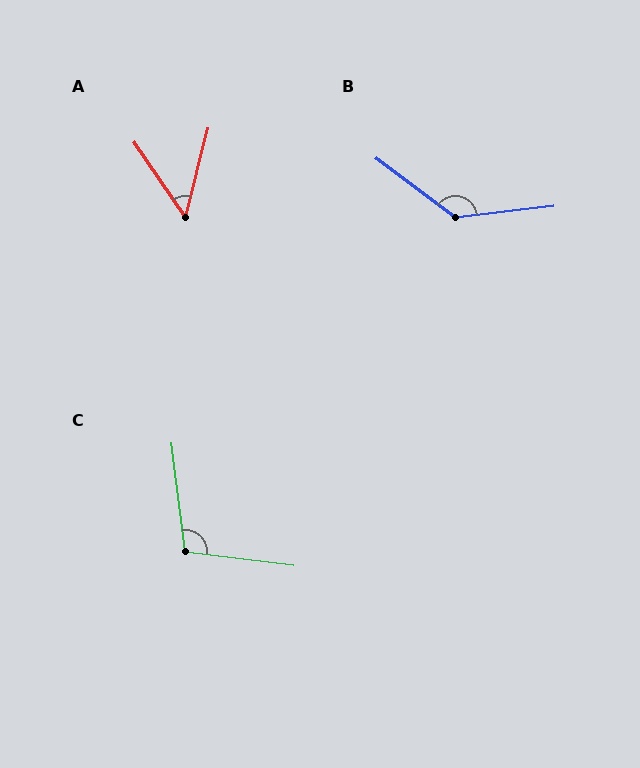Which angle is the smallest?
A, at approximately 48 degrees.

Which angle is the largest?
B, at approximately 137 degrees.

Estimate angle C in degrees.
Approximately 104 degrees.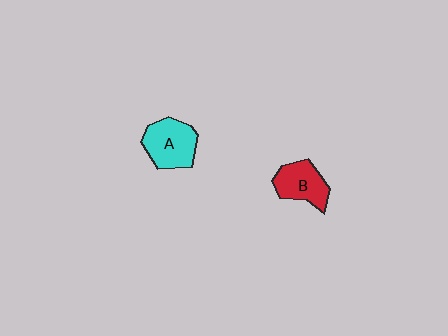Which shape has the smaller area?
Shape B (red).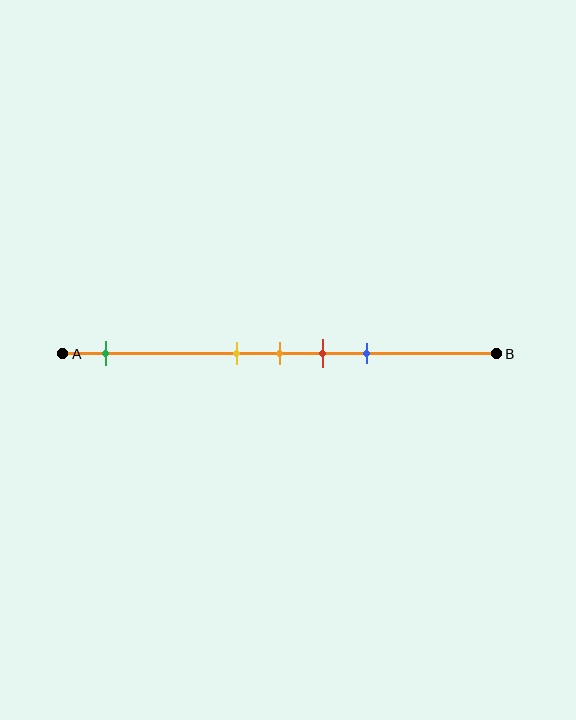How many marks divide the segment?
There are 5 marks dividing the segment.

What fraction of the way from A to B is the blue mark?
The blue mark is approximately 70% (0.7) of the way from A to B.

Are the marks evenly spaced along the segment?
No, the marks are not evenly spaced.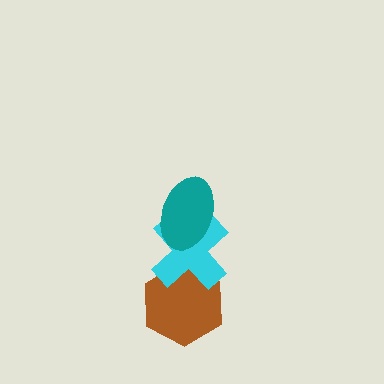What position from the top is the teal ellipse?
The teal ellipse is 1st from the top.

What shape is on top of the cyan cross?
The teal ellipse is on top of the cyan cross.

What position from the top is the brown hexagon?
The brown hexagon is 3rd from the top.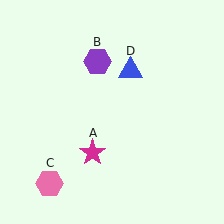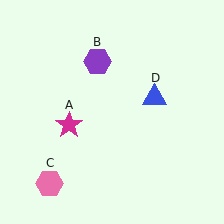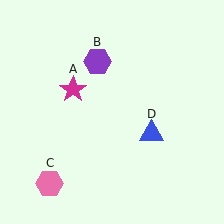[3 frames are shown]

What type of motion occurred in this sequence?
The magenta star (object A), blue triangle (object D) rotated clockwise around the center of the scene.